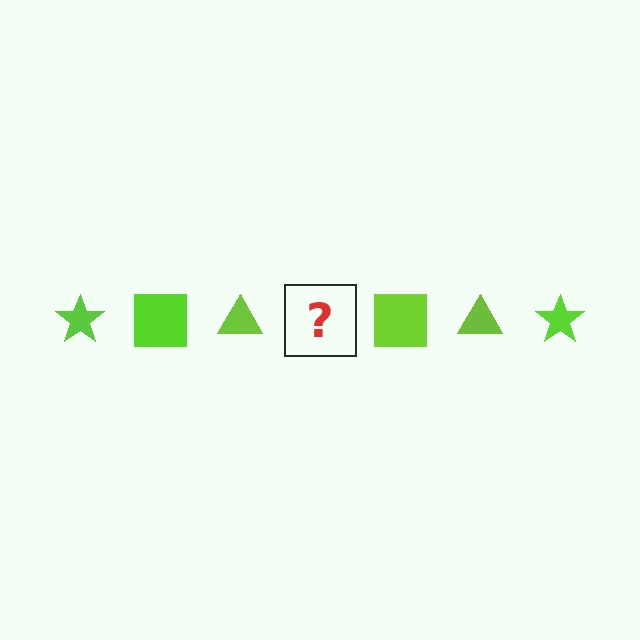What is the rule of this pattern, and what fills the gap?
The rule is that the pattern cycles through star, square, triangle shapes in lime. The gap should be filled with a lime star.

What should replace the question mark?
The question mark should be replaced with a lime star.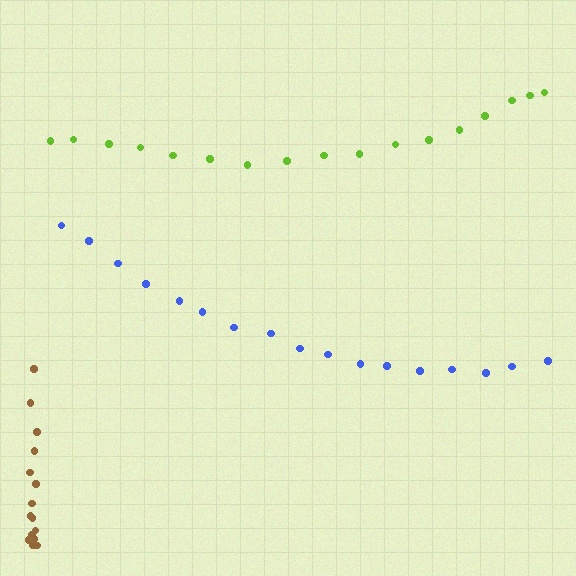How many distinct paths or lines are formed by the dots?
There are 3 distinct paths.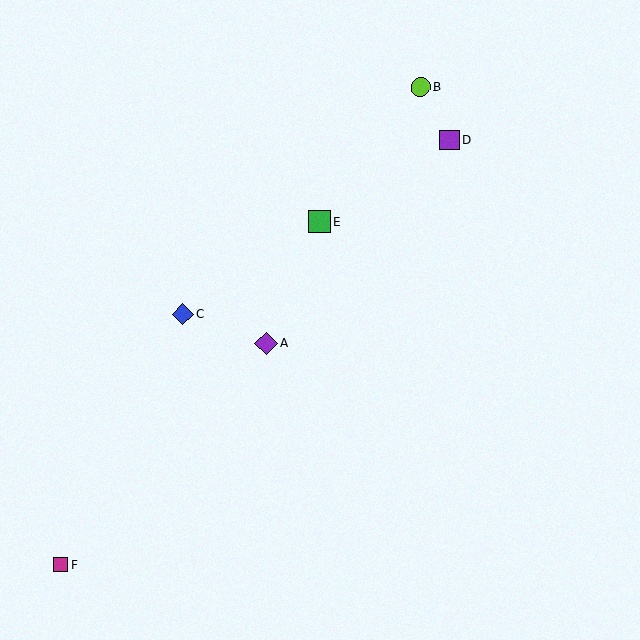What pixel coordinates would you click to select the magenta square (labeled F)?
Click at (61, 565) to select the magenta square F.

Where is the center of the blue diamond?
The center of the blue diamond is at (183, 314).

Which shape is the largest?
The purple diamond (labeled A) is the largest.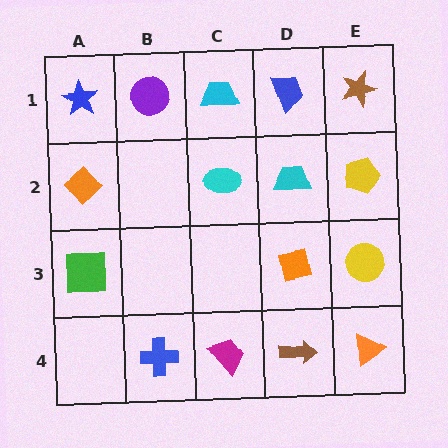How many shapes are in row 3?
3 shapes.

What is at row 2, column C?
A cyan ellipse.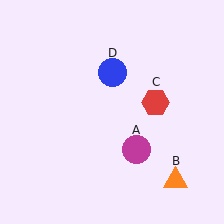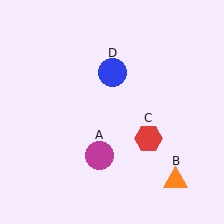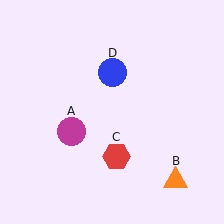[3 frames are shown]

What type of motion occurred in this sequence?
The magenta circle (object A), red hexagon (object C) rotated clockwise around the center of the scene.